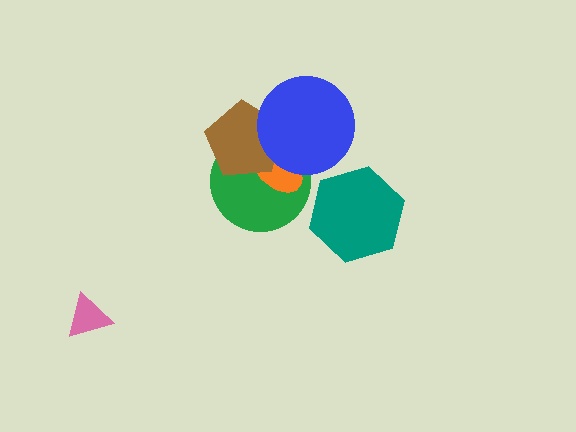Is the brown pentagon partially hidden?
Yes, it is partially covered by another shape.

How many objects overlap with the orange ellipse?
3 objects overlap with the orange ellipse.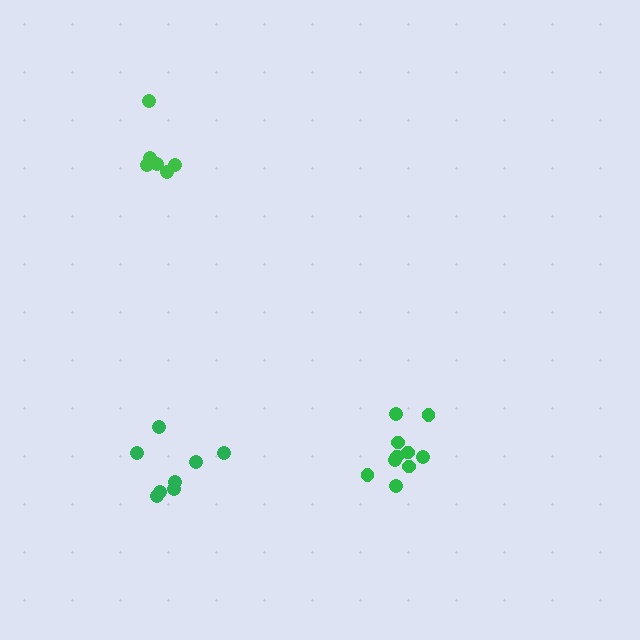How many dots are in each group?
Group 1: 8 dots, Group 2: 10 dots, Group 3: 6 dots (24 total).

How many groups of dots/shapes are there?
There are 3 groups.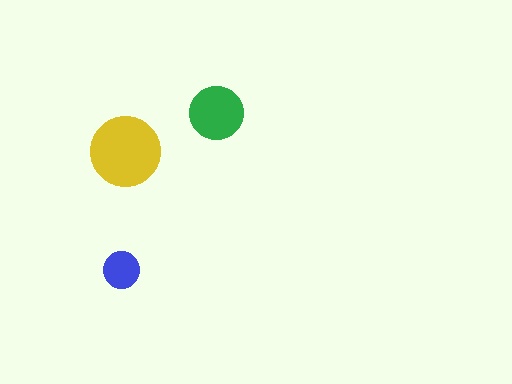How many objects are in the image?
There are 3 objects in the image.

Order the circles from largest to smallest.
the yellow one, the green one, the blue one.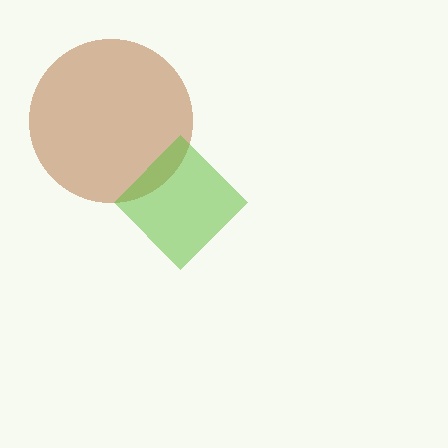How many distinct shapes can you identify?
There are 2 distinct shapes: a brown circle, a lime diamond.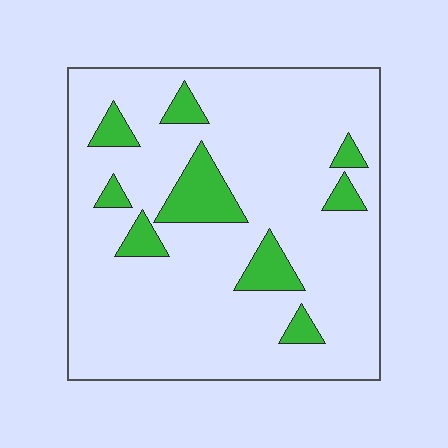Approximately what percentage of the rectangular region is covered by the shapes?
Approximately 15%.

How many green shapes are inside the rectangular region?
9.